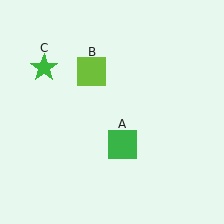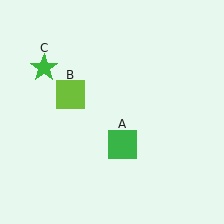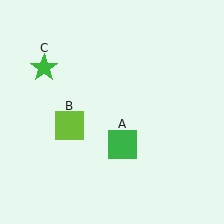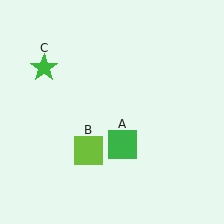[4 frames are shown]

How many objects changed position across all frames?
1 object changed position: lime square (object B).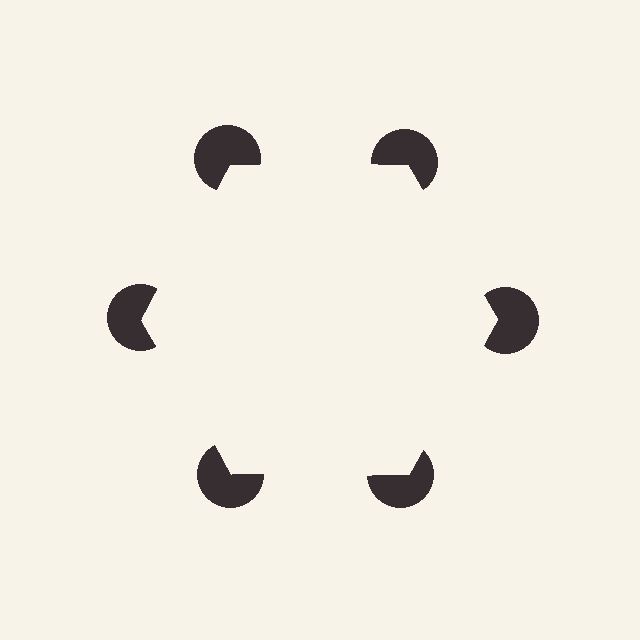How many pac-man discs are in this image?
There are 6 — one at each vertex of the illusory hexagon.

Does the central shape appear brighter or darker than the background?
It typically appears slightly brighter than the background, even though no actual brightness change is drawn.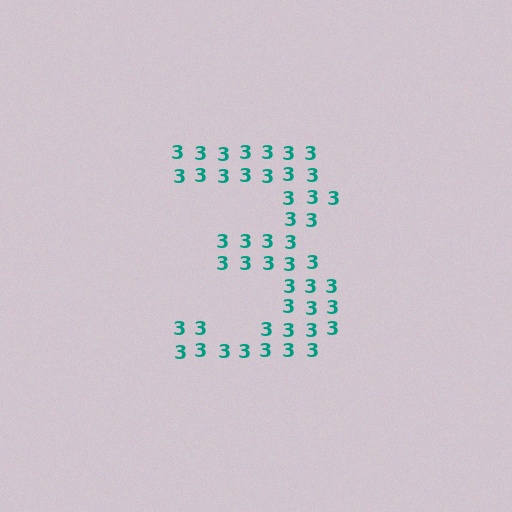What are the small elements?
The small elements are digit 3's.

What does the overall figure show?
The overall figure shows the digit 3.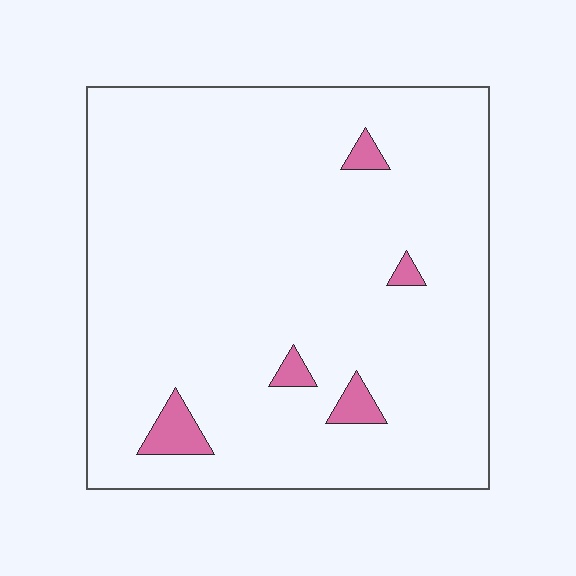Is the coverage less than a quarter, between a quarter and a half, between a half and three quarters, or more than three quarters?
Less than a quarter.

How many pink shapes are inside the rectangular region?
5.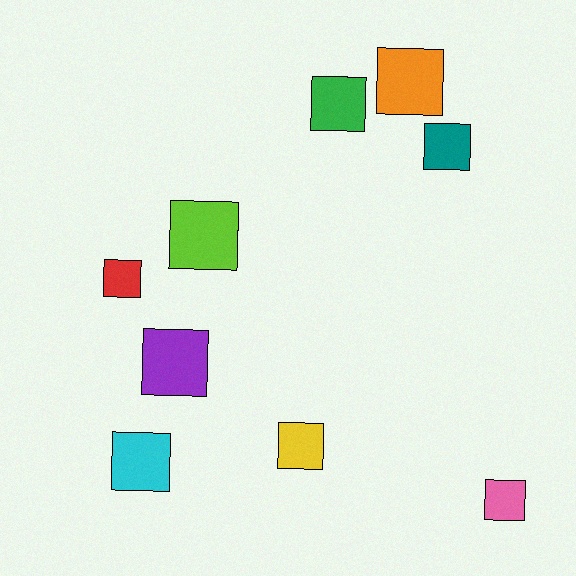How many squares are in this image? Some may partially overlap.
There are 9 squares.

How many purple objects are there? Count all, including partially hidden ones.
There is 1 purple object.